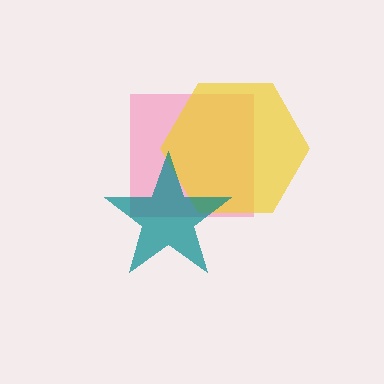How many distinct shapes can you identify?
There are 3 distinct shapes: a pink square, a yellow hexagon, a teal star.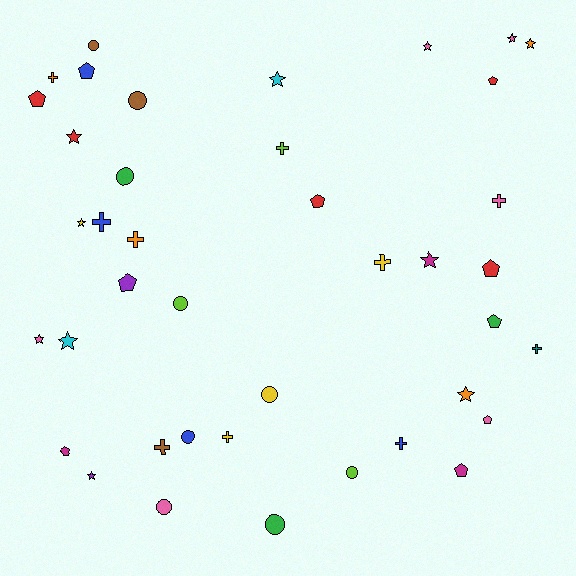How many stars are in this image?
There are 11 stars.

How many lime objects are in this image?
There are 3 lime objects.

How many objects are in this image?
There are 40 objects.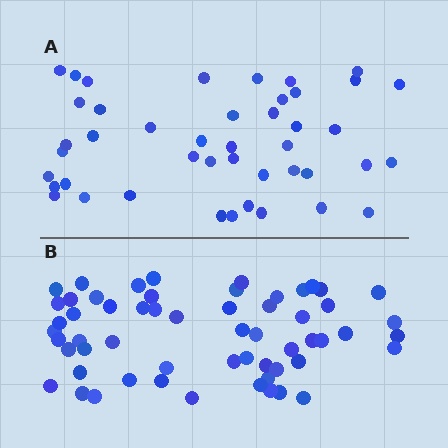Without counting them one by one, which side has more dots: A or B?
Region B (the bottom region) has more dots.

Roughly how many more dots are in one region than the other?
Region B has approximately 15 more dots than region A.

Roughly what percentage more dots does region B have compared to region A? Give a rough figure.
About 30% more.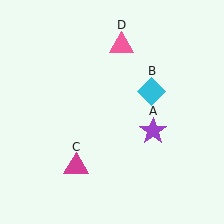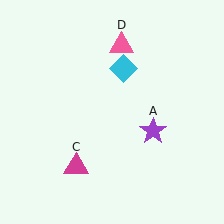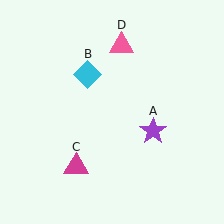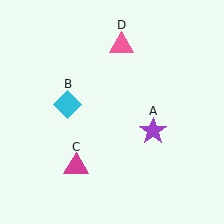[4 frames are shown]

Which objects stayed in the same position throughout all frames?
Purple star (object A) and magenta triangle (object C) and pink triangle (object D) remained stationary.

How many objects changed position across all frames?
1 object changed position: cyan diamond (object B).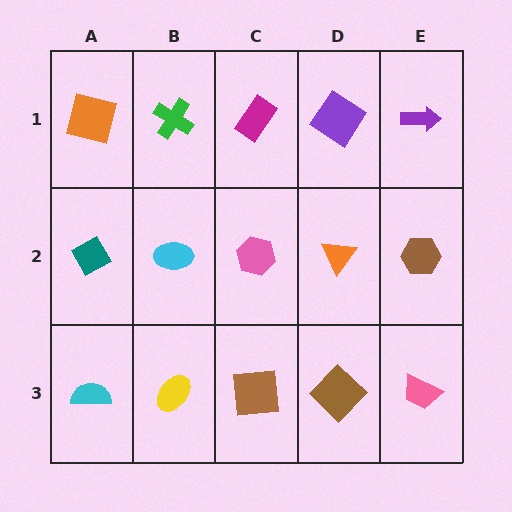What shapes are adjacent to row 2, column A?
An orange square (row 1, column A), a cyan semicircle (row 3, column A), a cyan ellipse (row 2, column B).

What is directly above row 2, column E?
A purple arrow.